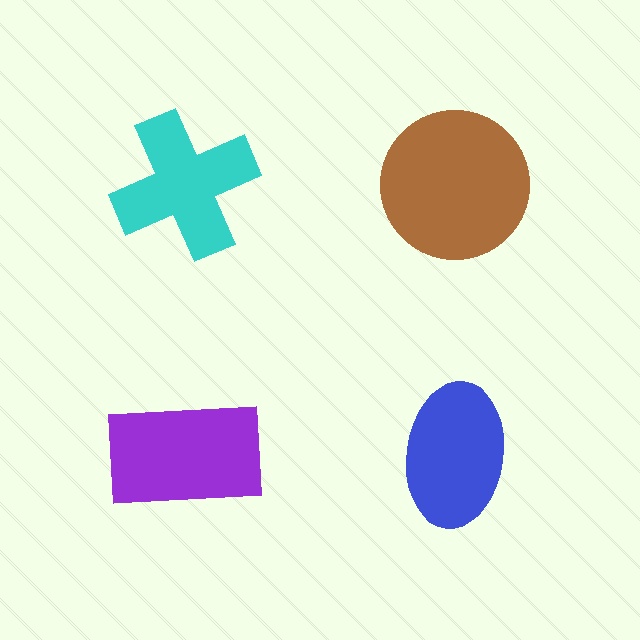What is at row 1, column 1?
A cyan cross.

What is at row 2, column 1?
A purple rectangle.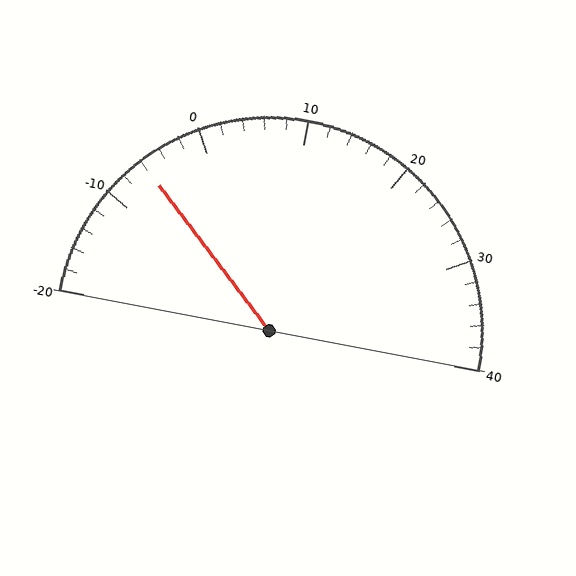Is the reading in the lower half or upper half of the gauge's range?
The reading is in the lower half of the range (-20 to 40).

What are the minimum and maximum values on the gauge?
The gauge ranges from -20 to 40.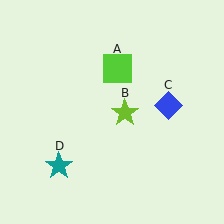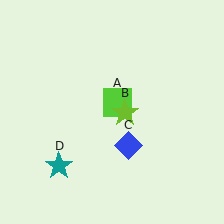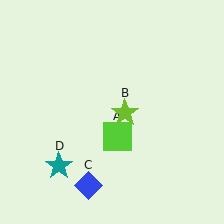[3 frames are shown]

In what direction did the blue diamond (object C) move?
The blue diamond (object C) moved down and to the left.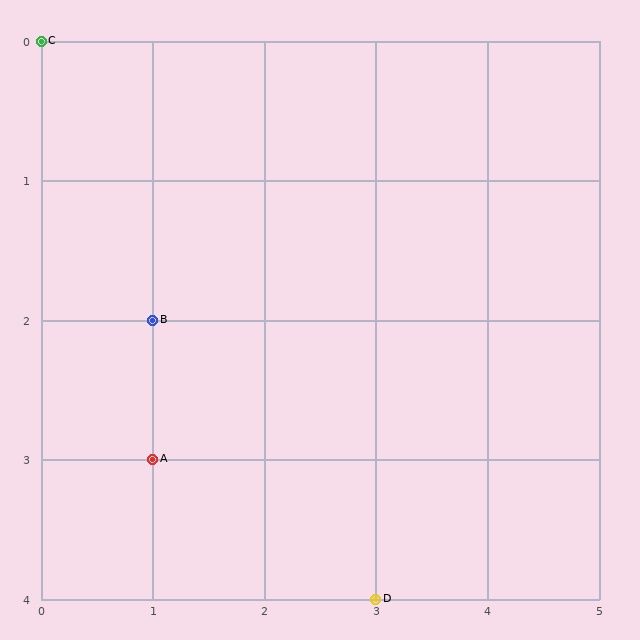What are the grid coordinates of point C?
Point C is at grid coordinates (0, 0).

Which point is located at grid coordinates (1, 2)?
Point B is at (1, 2).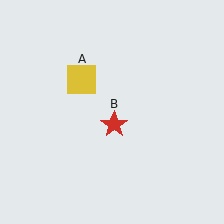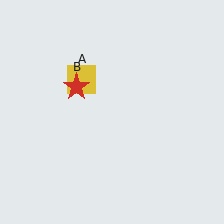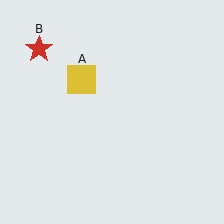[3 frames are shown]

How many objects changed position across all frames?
1 object changed position: red star (object B).